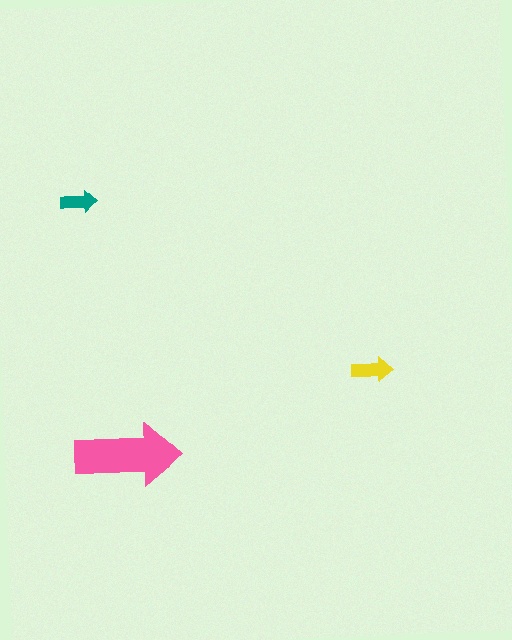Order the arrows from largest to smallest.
the pink one, the yellow one, the teal one.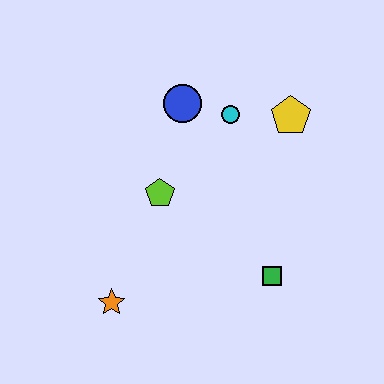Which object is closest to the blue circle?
The cyan circle is closest to the blue circle.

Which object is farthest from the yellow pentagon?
The orange star is farthest from the yellow pentagon.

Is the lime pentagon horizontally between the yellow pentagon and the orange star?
Yes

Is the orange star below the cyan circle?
Yes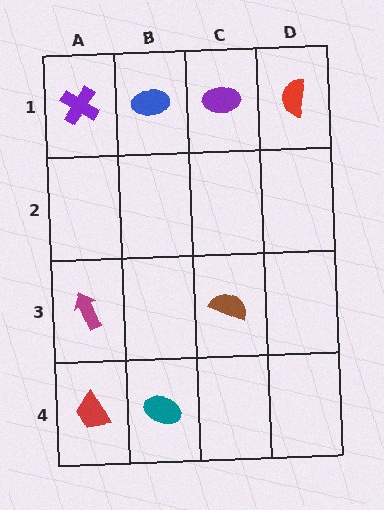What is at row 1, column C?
A purple ellipse.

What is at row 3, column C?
A brown semicircle.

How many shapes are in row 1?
4 shapes.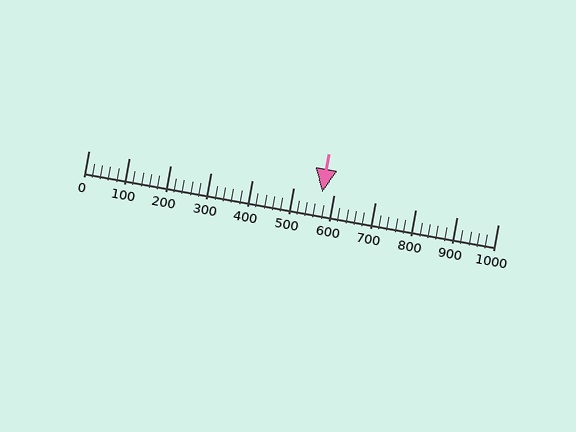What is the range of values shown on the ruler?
The ruler shows values from 0 to 1000.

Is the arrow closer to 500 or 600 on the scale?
The arrow is closer to 600.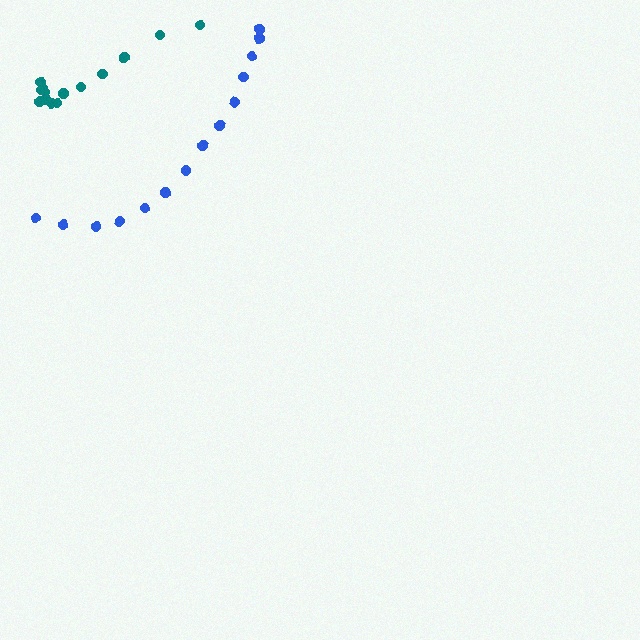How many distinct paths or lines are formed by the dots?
There are 2 distinct paths.